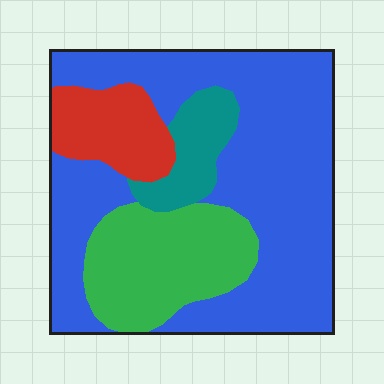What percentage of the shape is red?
Red takes up less than a quarter of the shape.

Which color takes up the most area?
Blue, at roughly 60%.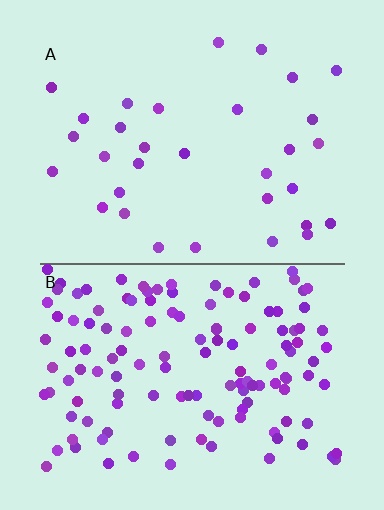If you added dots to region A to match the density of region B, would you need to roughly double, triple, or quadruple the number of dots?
Approximately quadruple.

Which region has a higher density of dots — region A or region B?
B (the bottom).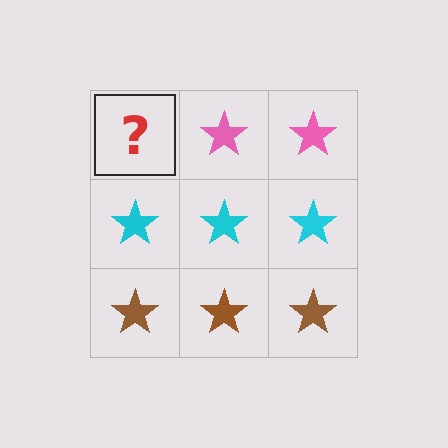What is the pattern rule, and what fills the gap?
The rule is that each row has a consistent color. The gap should be filled with a pink star.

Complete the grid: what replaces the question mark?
The question mark should be replaced with a pink star.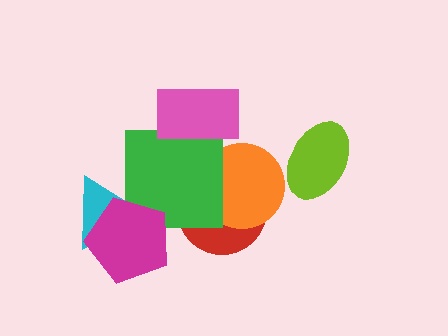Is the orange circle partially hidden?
Yes, it is partially covered by another shape.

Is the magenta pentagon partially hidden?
No, no other shape covers it.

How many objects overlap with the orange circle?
2 objects overlap with the orange circle.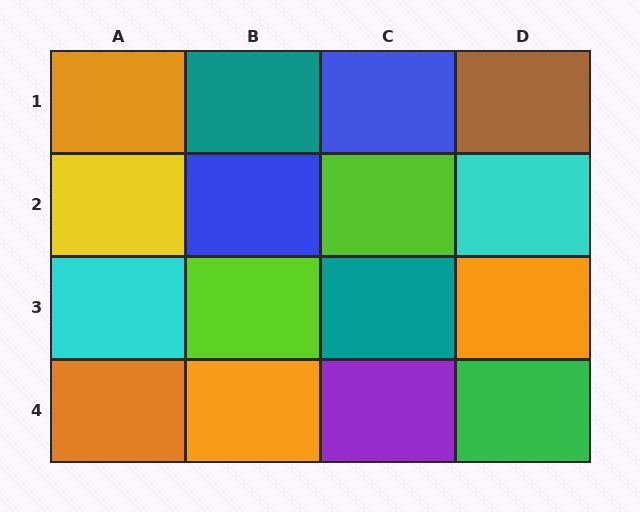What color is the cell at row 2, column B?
Blue.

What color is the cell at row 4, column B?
Orange.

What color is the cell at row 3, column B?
Lime.